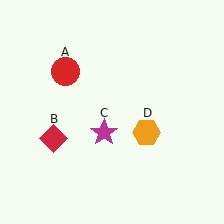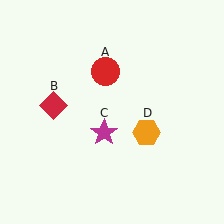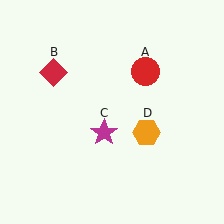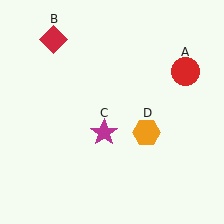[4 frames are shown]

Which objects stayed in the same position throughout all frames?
Magenta star (object C) and orange hexagon (object D) remained stationary.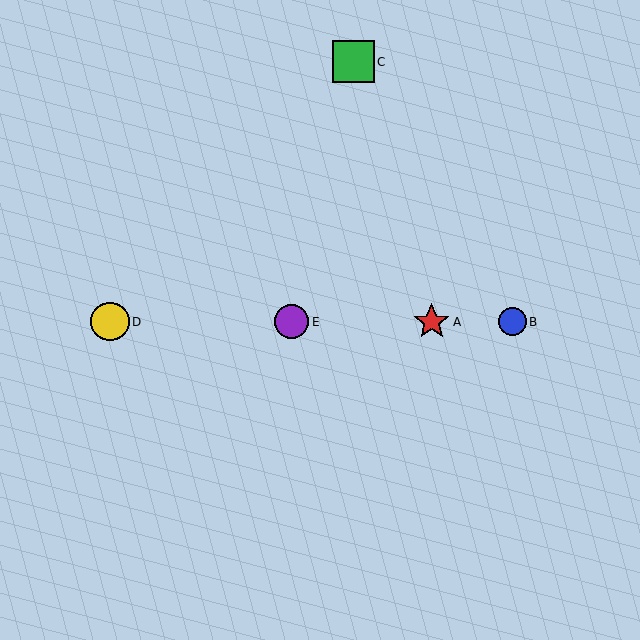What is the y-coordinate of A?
Object A is at y≈322.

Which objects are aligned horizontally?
Objects A, B, D, E are aligned horizontally.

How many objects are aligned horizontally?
4 objects (A, B, D, E) are aligned horizontally.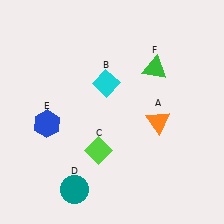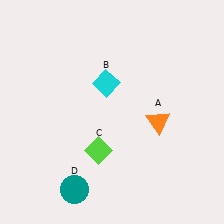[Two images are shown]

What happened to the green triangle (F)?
The green triangle (F) was removed in Image 2. It was in the top-right area of Image 1.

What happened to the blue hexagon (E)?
The blue hexagon (E) was removed in Image 2. It was in the bottom-left area of Image 1.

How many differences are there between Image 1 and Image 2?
There are 2 differences between the two images.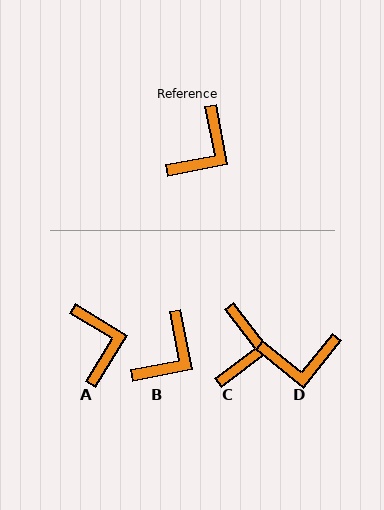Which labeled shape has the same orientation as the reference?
B.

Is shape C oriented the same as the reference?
No, it is off by about 26 degrees.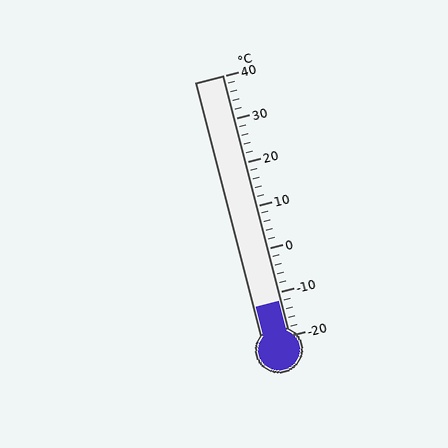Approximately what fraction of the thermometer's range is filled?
The thermometer is filled to approximately 15% of its range.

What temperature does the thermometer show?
The thermometer shows approximately -12°C.